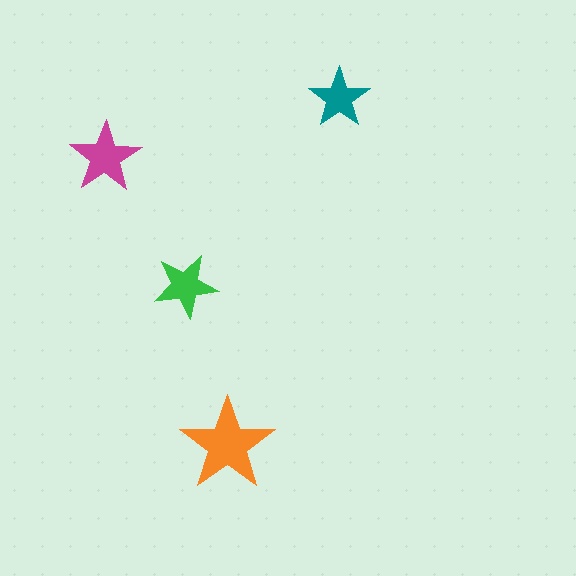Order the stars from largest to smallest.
the orange one, the magenta one, the green one, the teal one.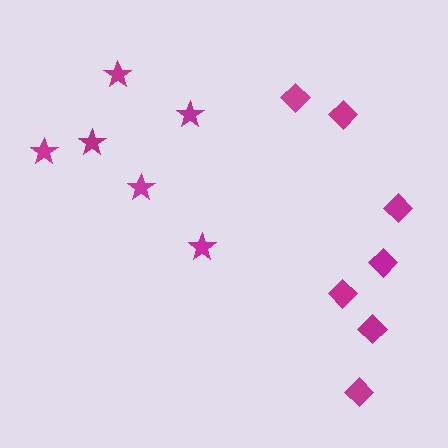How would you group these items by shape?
There are 2 groups: one group of stars (6) and one group of diamonds (7).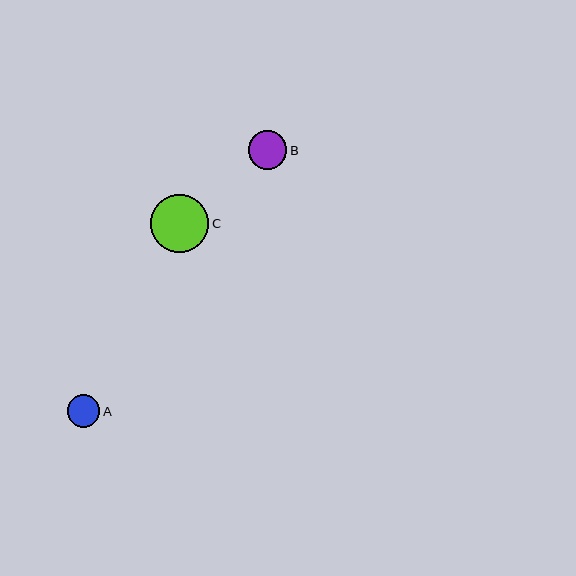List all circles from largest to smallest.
From largest to smallest: C, B, A.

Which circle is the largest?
Circle C is the largest with a size of approximately 58 pixels.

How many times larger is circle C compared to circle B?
Circle C is approximately 1.5 times the size of circle B.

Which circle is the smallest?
Circle A is the smallest with a size of approximately 33 pixels.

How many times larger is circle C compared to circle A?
Circle C is approximately 1.8 times the size of circle A.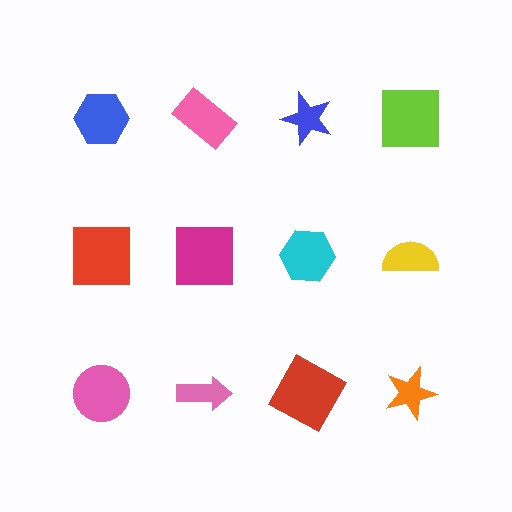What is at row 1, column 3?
A blue star.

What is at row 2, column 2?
A magenta square.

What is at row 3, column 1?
A pink circle.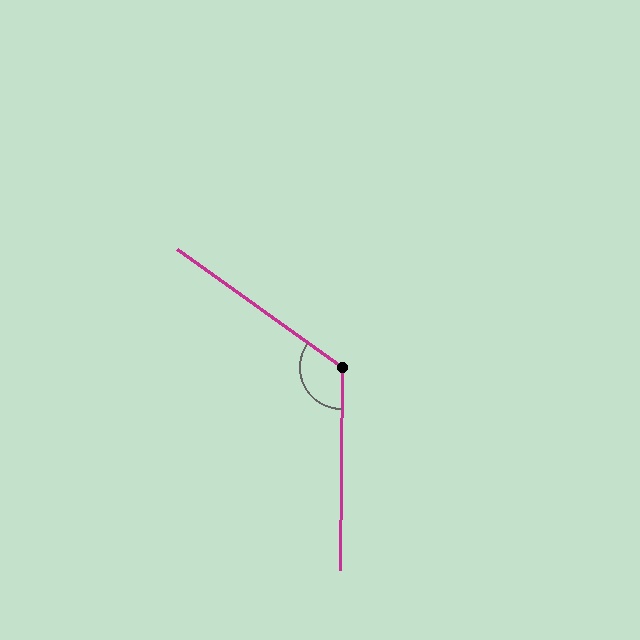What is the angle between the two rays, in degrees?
Approximately 125 degrees.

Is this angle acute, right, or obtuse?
It is obtuse.